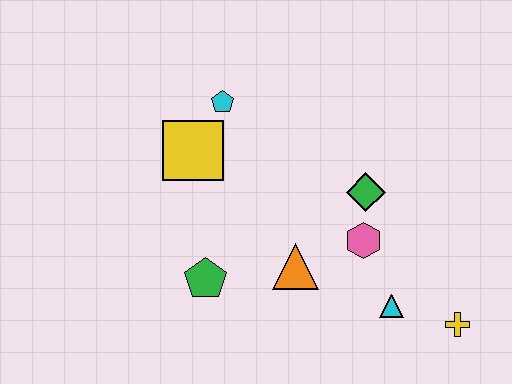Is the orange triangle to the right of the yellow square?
Yes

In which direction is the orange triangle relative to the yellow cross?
The orange triangle is to the left of the yellow cross.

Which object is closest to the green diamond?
The pink hexagon is closest to the green diamond.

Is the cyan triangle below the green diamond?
Yes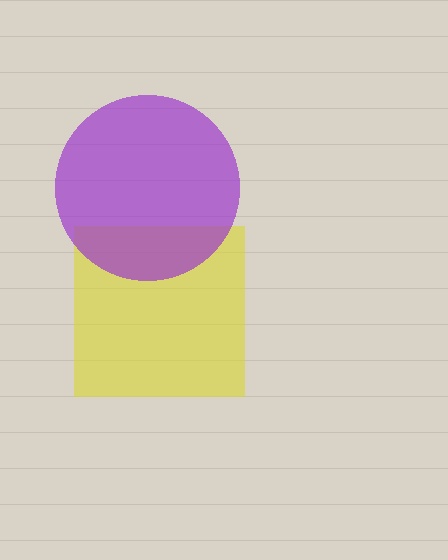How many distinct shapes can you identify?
There are 2 distinct shapes: a yellow square, a purple circle.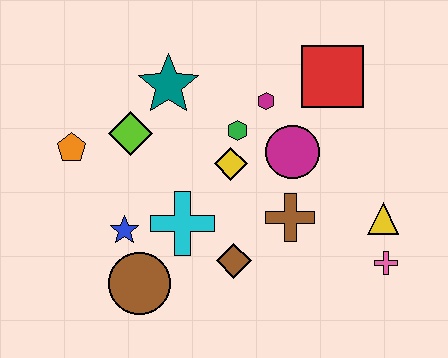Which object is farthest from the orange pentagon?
The pink cross is farthest from the orange pentagon.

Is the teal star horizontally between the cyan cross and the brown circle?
Yes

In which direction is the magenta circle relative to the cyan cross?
The magenta circle is to the right of the cyan cross.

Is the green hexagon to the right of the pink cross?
No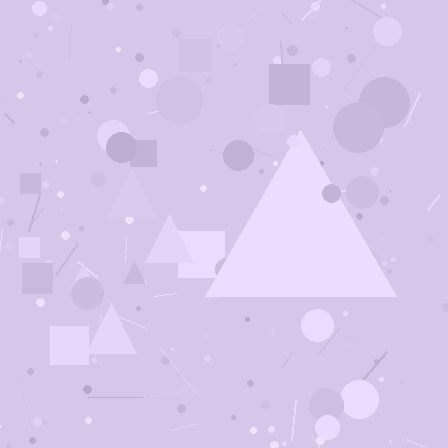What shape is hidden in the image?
A triangle is hidden in the image.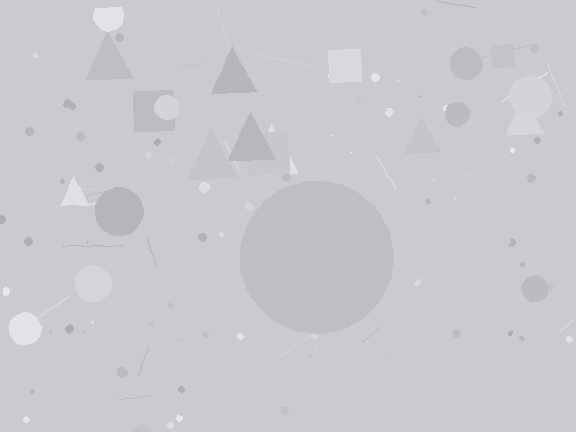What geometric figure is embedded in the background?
A circle is embedded in the background.